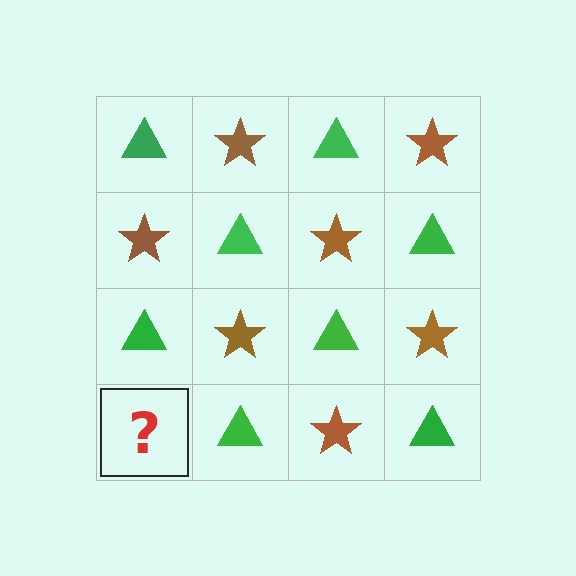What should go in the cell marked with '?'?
The missing cell should contain a brown star.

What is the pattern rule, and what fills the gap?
The rule is that it alternates green triangle and brown star in a checkerboard pattern. The gap should be filled with a brown star.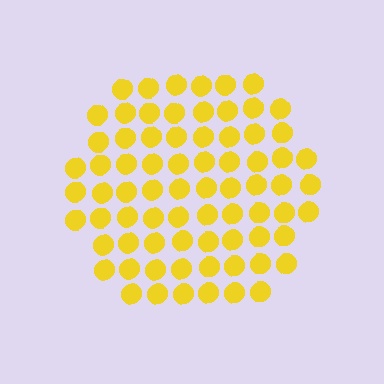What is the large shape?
The large shape is a circle.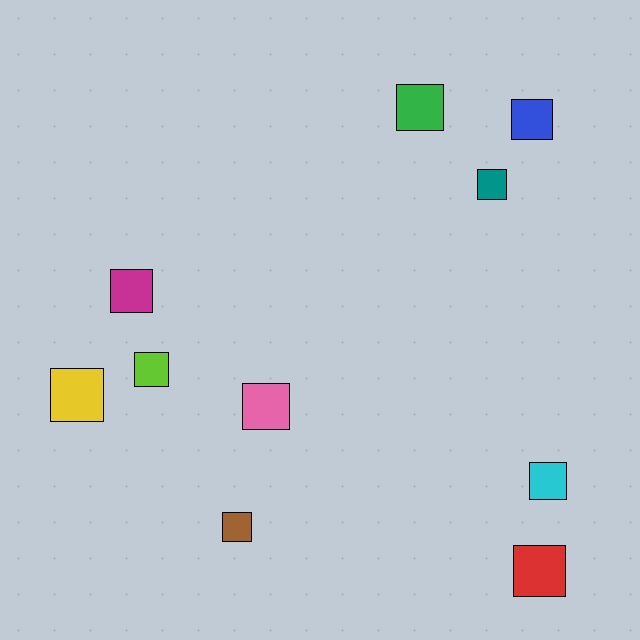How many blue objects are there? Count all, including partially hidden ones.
There is 1 blue object.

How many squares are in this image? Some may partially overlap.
There are 10 squares.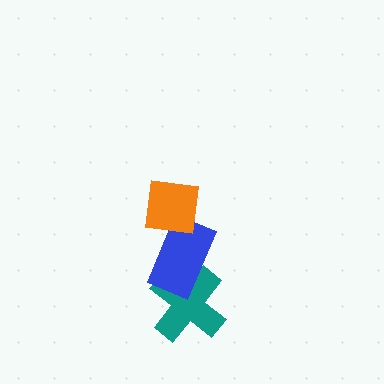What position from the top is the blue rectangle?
The blue rectangle is 2nd from the top.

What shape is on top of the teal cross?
The blue rectangle is on top of the teal cross.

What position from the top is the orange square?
The orange square is 1st from the top.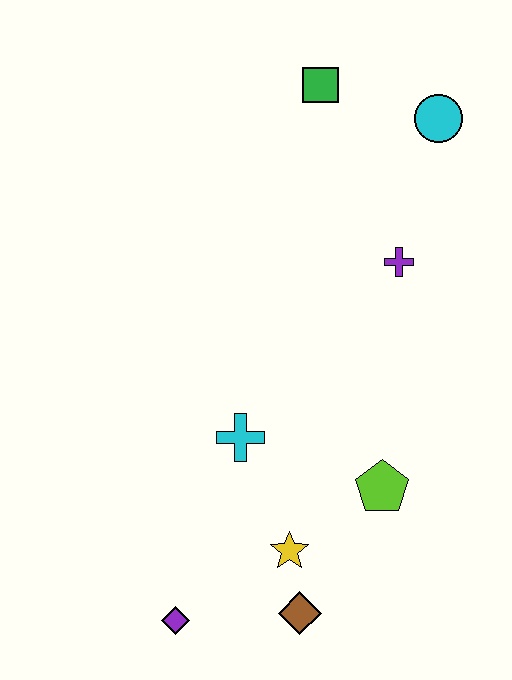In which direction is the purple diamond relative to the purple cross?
The purple diamond is below the purple cross.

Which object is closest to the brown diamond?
The yellow star is closest to the brown diamond.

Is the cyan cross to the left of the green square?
Yes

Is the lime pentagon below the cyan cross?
Yes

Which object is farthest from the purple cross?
The purple diamond is farthest from the purple cross.